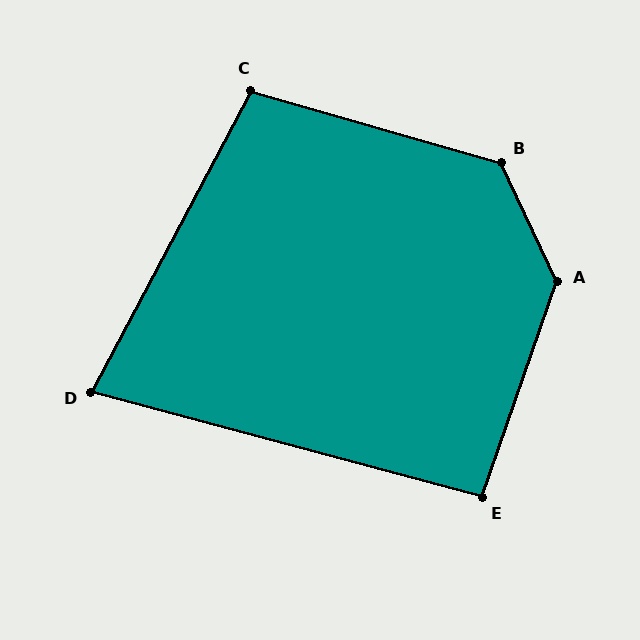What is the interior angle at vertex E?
Approximately 94 degrees (approximately right).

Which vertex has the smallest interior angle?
D, at approximately 77 degrees.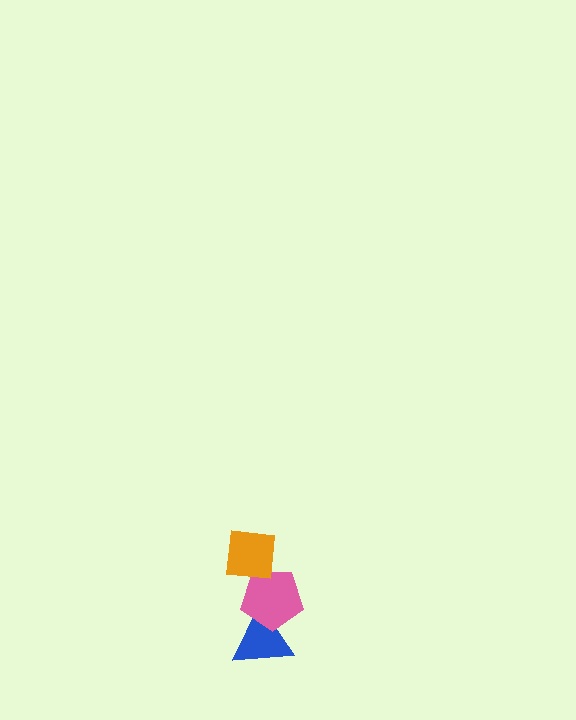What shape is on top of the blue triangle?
The pink pentagon is on top of the blue triangle.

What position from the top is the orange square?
The orange square is 1st from the top.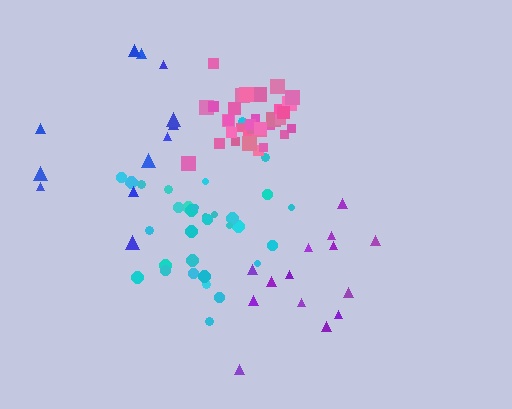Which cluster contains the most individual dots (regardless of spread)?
Pink (34).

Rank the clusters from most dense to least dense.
pink, cyan, purple, blue.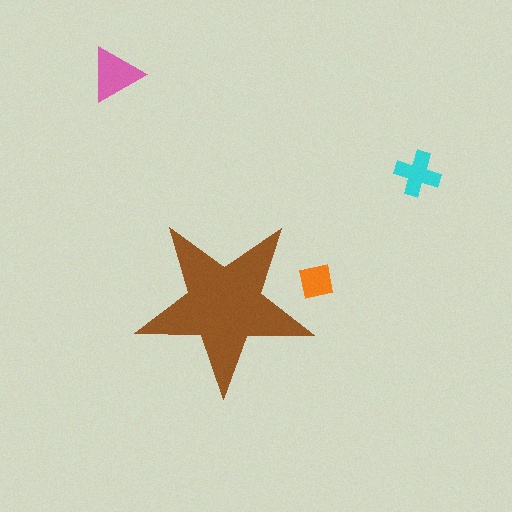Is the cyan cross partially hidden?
No, the cyan cross is fully visible.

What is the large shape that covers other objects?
A brown star.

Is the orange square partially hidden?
Yes, the orange square is partially hidden behind the brown star.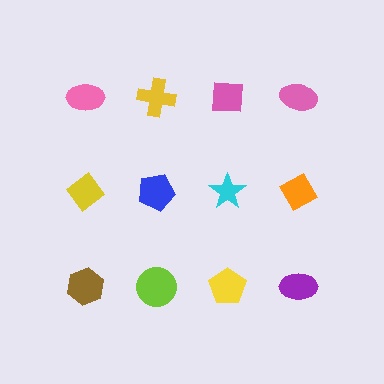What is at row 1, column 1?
A pink ellipse.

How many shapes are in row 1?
4 shapes.